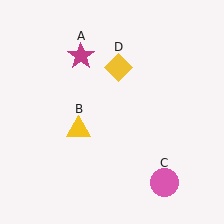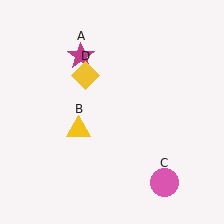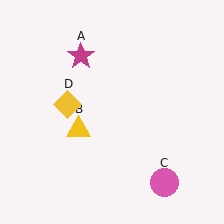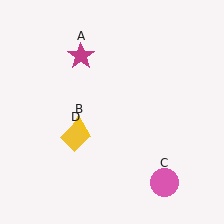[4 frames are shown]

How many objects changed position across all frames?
1 object changed position: yellow diamond (object D).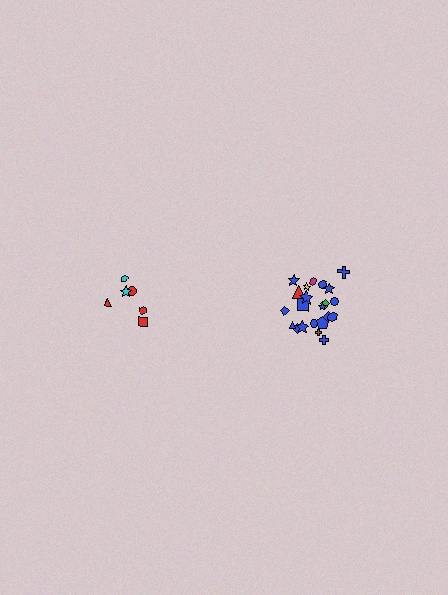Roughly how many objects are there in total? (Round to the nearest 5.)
Roughly 30 objects in total.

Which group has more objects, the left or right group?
The right group.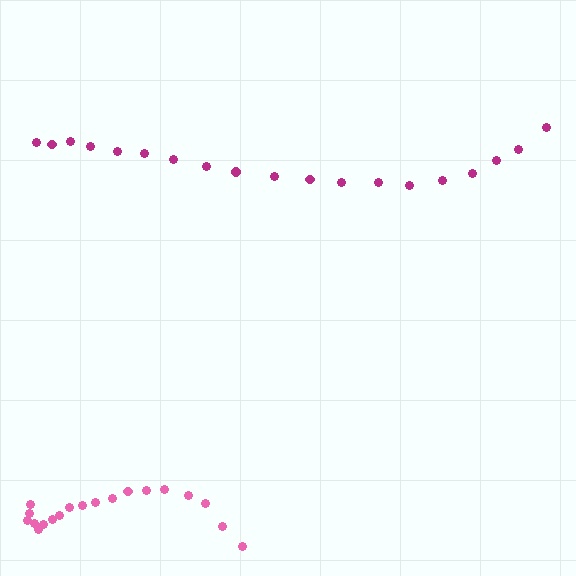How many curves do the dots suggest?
There are 2 distinct paths.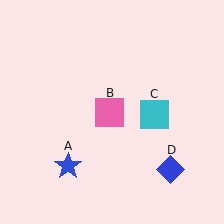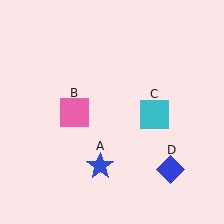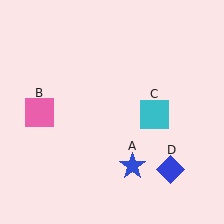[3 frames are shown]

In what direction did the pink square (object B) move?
The pink square (object B) moved left.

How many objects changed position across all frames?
2 objects changed position: blue star (object A), pink square (object B).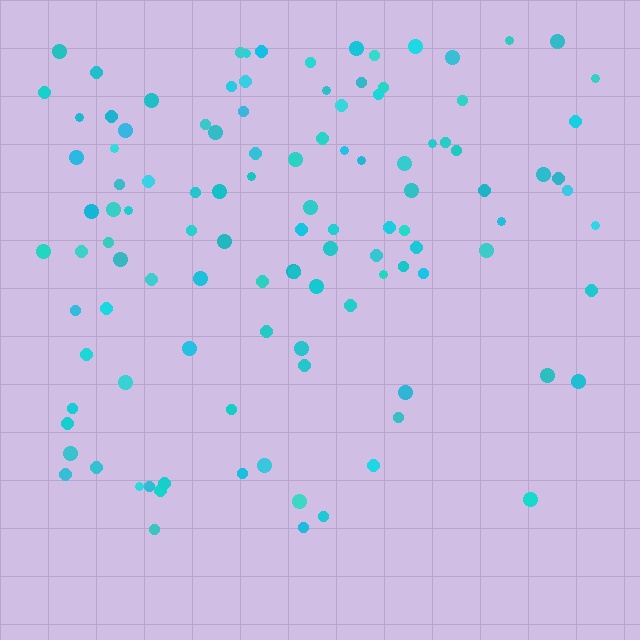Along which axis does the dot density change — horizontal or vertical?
Vertical.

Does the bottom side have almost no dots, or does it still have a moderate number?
Still a moderate number, just noticeably fewer than the top.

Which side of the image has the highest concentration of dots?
The top.